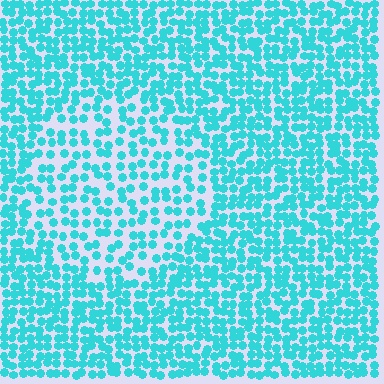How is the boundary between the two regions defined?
The boundary is defined by a change in element density (approximately 1.7x ratio). All elements are the same color, size, and shape.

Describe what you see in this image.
The image contains small cyan elements arranged at two different densities. A circle-shaped region is visible where the elements are less densely packed than the surrounding area.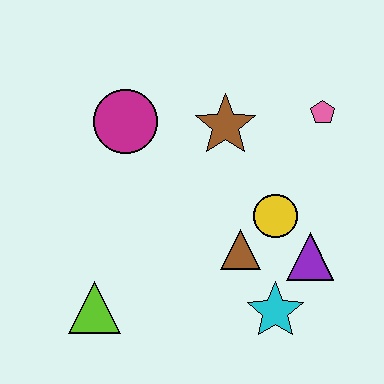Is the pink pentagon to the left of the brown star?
No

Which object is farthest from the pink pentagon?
The lime triangle is farthest from the pink pentagon.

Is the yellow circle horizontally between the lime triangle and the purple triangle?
Yes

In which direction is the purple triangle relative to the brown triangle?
The purple triangle is to the right of the brown triangle.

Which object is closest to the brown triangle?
The yellow circle is closest to the brown triangle.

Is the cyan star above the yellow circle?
No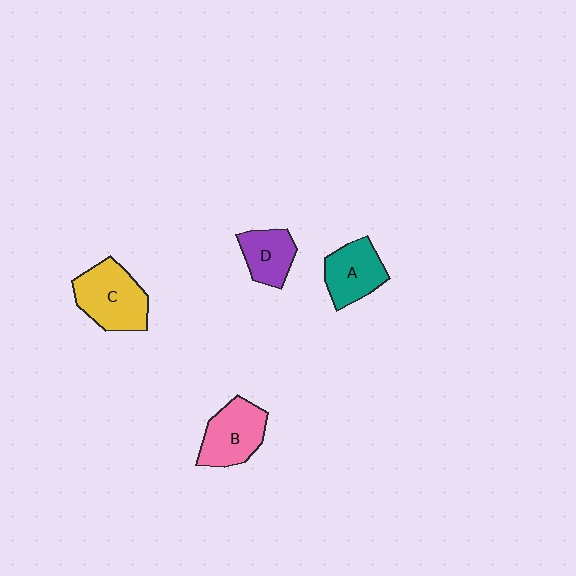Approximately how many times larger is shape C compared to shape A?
Approximately 1.3 times.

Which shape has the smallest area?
Shape D (purple).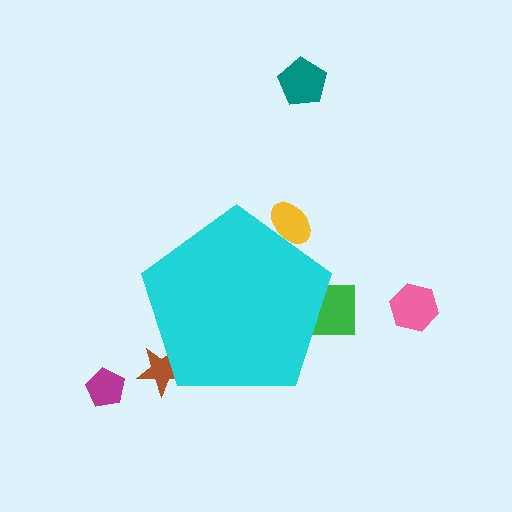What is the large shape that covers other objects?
A cyan pentagon.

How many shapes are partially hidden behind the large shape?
3 shapes are partially hidden.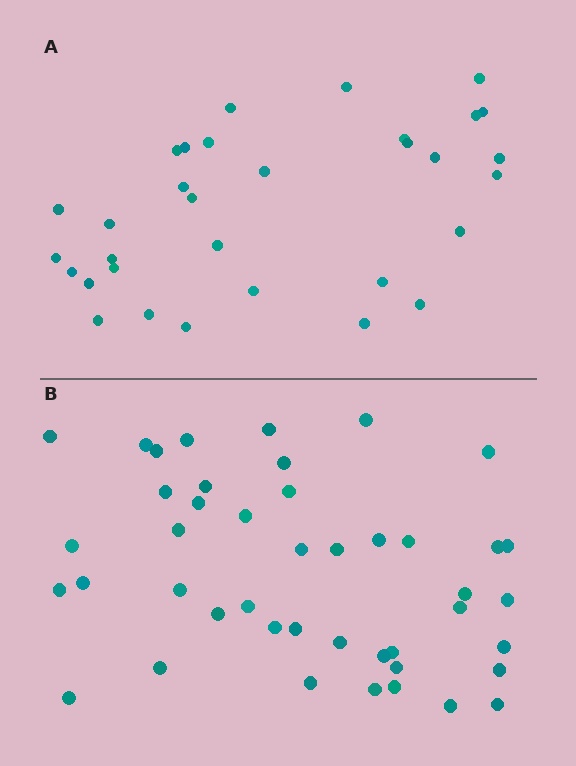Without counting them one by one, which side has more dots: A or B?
Region B (the bottom region) has more dots.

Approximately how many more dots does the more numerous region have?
Region B has roughly 12 or so more dots than region A.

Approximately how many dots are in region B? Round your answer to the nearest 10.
About 40 dots. (The exact count is 44, which rounds to 40.)